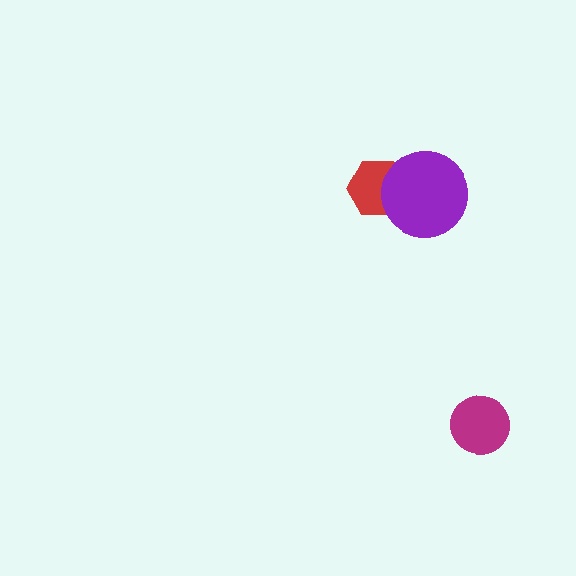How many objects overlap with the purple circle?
1 object overlaps with the purple circle.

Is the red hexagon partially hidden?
Yes, it is partially covered by another shape.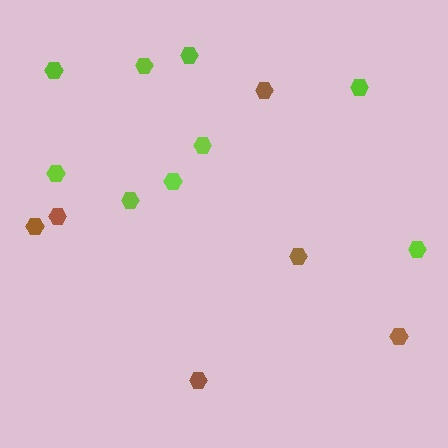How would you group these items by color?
There are 2 groups: one group of brown hexagons (6) and one group of lime hexagons (9).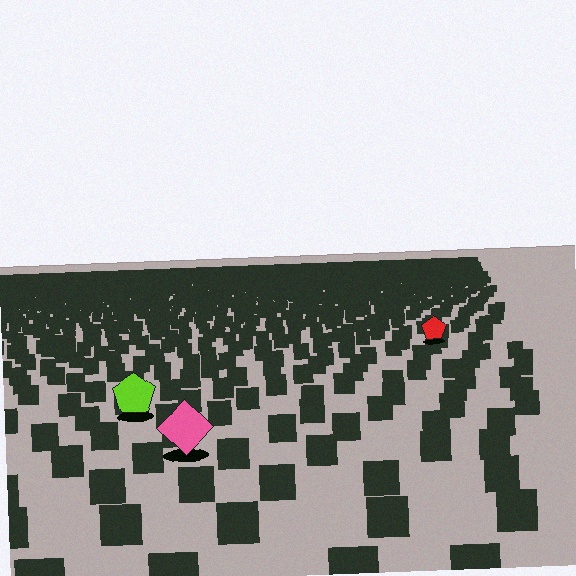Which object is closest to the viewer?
The pink diamond is closest. The texture marks near it are larger and more spread out.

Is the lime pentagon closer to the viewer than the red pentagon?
Yes. The lime pentagon is closer — you can tell from the texture gradient: the ground texture is coarser near it.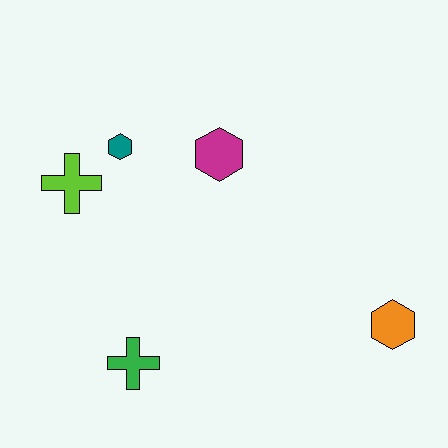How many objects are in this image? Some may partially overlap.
There are 5 objects.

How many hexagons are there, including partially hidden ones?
There are 3 hexagons.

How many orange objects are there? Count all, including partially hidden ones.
There is 1 orange object.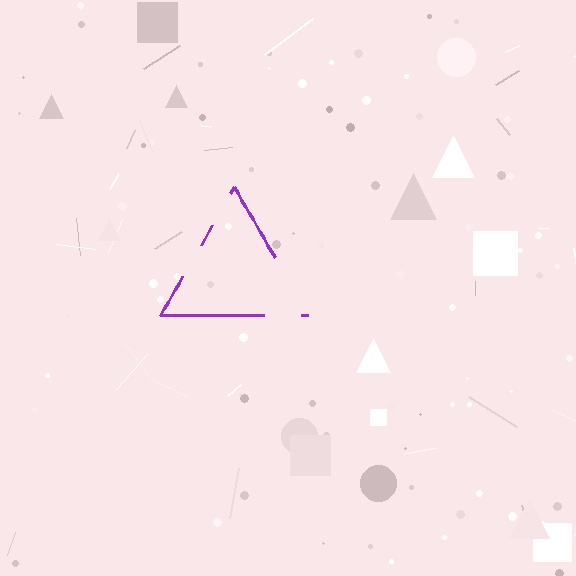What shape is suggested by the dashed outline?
The dashed outline suggests a triangle.